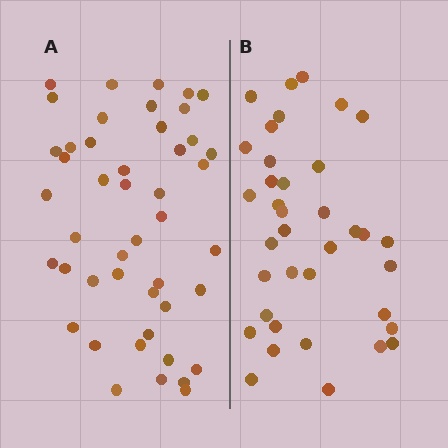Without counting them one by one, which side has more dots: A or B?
Region A (the left region) has more dots.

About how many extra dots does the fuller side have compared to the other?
Region A has roughly 8 or so more dots than region B.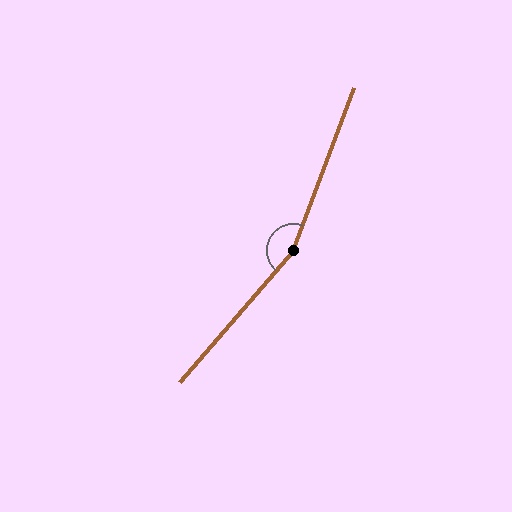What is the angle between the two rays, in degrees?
Approximately 160 degrees.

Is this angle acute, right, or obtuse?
It is obtuse.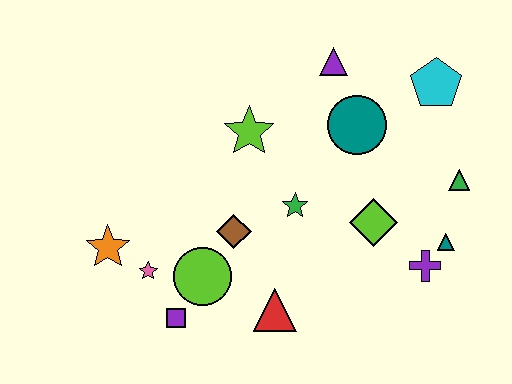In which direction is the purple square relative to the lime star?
The purple square is below the lime star.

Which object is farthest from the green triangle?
The orange star is farthest from the green triangle.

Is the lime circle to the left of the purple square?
No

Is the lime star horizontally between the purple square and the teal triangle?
Yes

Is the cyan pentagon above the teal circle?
Yes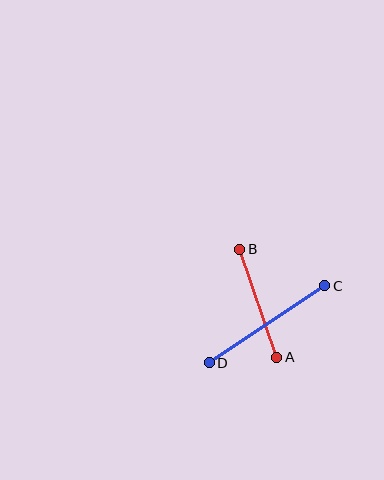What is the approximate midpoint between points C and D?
The midpoint is at approximately (267, 324) pixels.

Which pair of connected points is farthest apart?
Points C and D are farthest apart.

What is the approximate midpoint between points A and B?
The midpoint is at approximately (258, 303) pixels.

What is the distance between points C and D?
The distance is approximately 139 pixels.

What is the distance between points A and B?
The distance is approximately 114 pixels.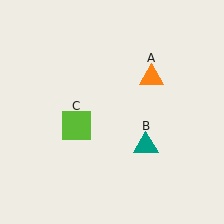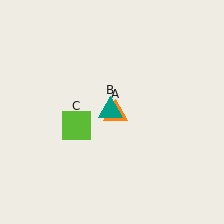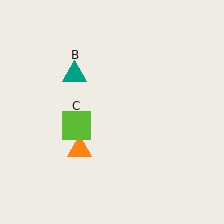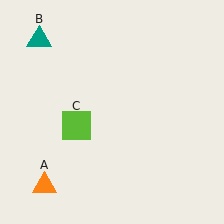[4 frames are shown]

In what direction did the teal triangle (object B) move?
The teal triangle (object B) moved up and to the left.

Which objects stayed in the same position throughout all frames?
Lime square (object C) remained stationary.